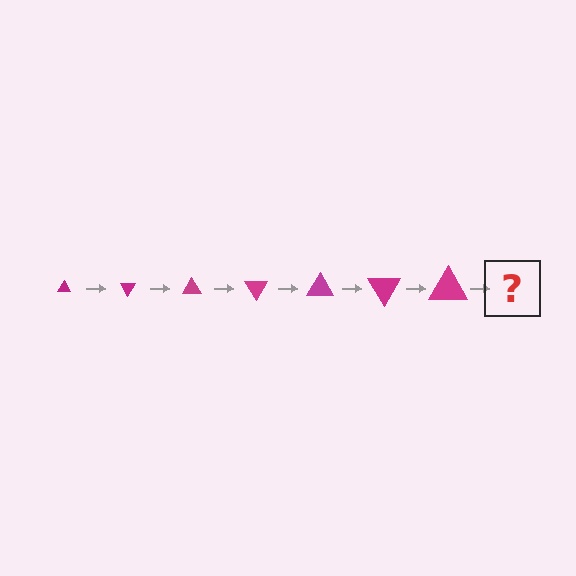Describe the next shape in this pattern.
It should be a triangle, larger than the previous one and rotated 420 degrees from the start.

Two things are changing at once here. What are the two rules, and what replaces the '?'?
The two rules are that the triangle grows larger each step and it rotates 60 degrees each step. The '?' should be a triangle, larger than the previous one and rotated 420 degrees from the start.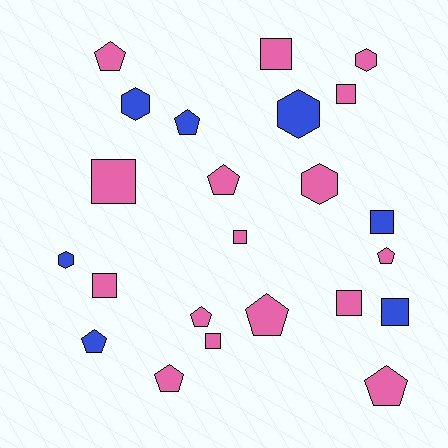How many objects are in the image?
There are 23 objects.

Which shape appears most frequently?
Square, with 9 objects.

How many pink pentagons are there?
There are 7 pink pentagons.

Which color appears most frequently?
Pink, with 16 objects.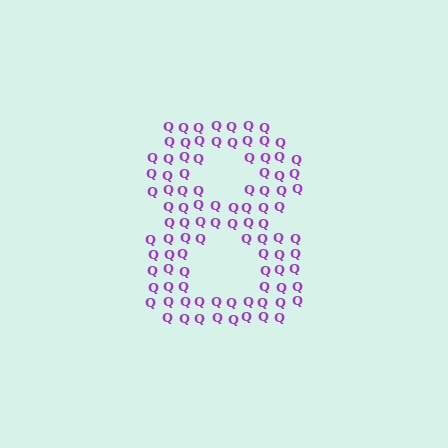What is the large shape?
The large shape is the digit 8.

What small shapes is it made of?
It is made of small letter Q's.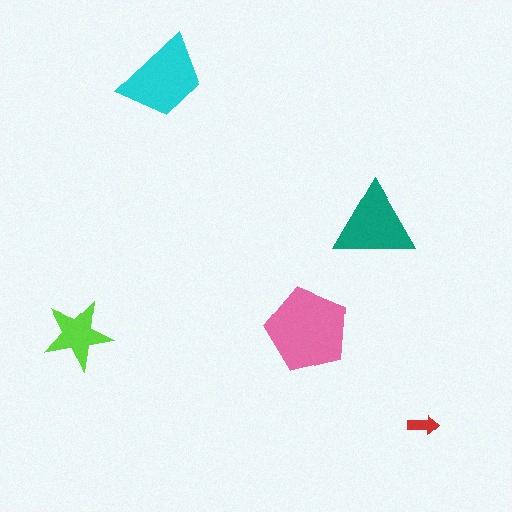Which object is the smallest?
The red arrow.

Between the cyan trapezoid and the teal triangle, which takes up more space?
The cyan trapezoid.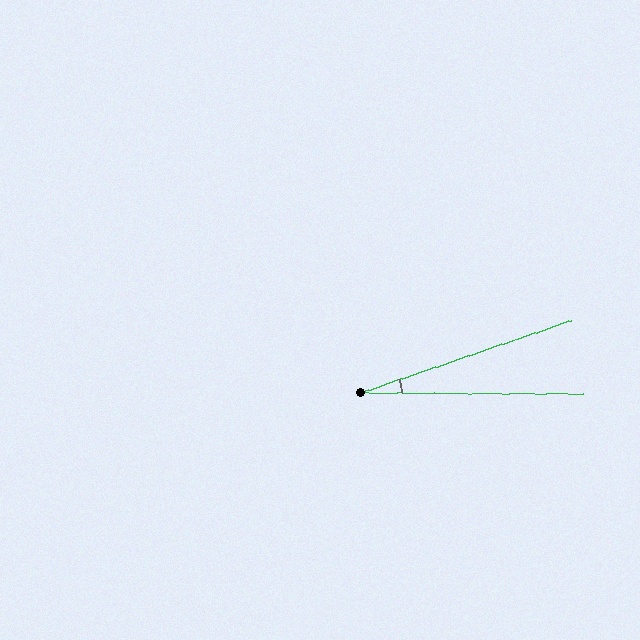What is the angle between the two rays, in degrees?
Approximately 19 degrees.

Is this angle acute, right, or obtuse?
It is acute.